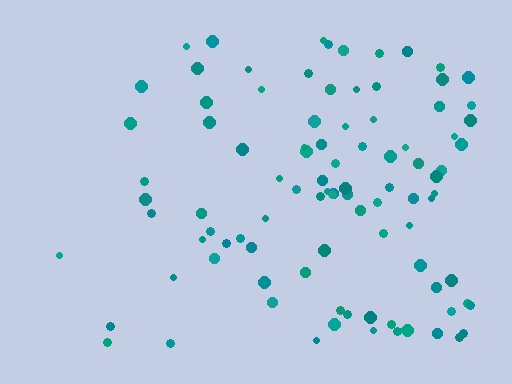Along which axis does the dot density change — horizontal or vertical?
Horizontal.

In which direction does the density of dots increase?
From left to right, with the right side densest.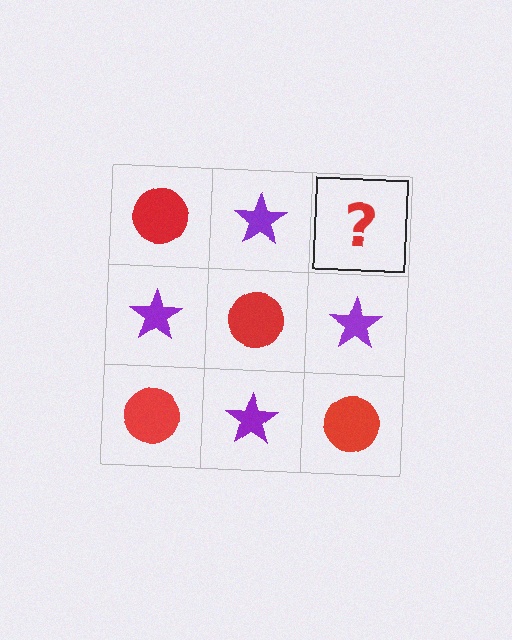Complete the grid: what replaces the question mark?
The question mark should be replaced with a red circle.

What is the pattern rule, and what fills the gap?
The rule is that it alternates red circle and purple star in a checkerboard pattern. The gap should be filled with a red circle.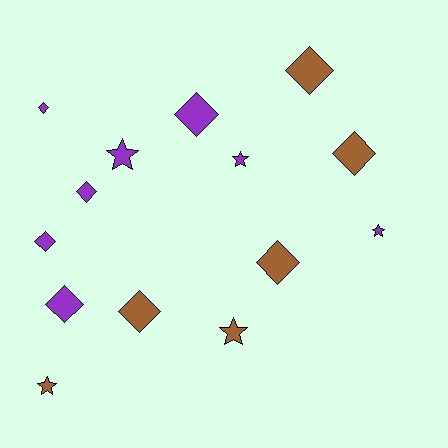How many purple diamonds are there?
There are 5 purple diamonds.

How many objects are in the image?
There are 14 objects.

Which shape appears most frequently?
Diamond, with 9 objects.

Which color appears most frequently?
Purple, with 8 objects.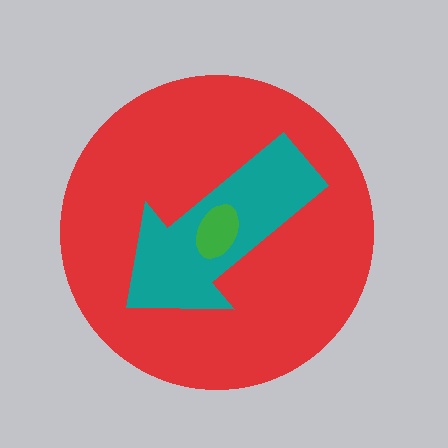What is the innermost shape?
The green ellipse.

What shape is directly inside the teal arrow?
The green ellipse.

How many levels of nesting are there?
3.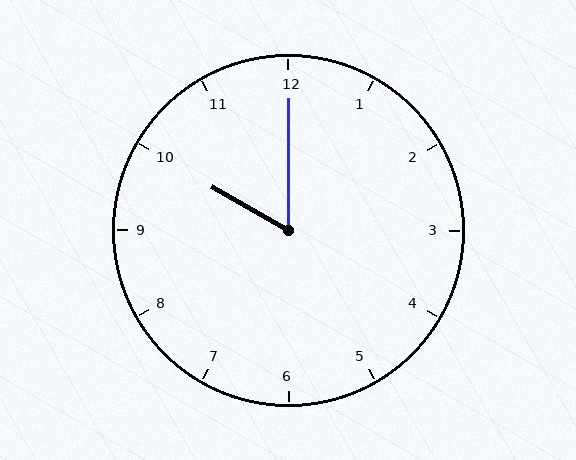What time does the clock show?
10:00.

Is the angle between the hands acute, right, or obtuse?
It is acute.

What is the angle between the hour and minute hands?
Approximately 60 degrees.